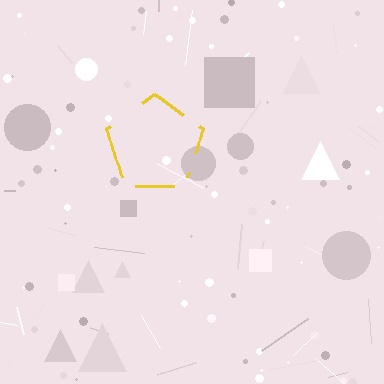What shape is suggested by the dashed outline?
The dashed outline suggests a pentagon.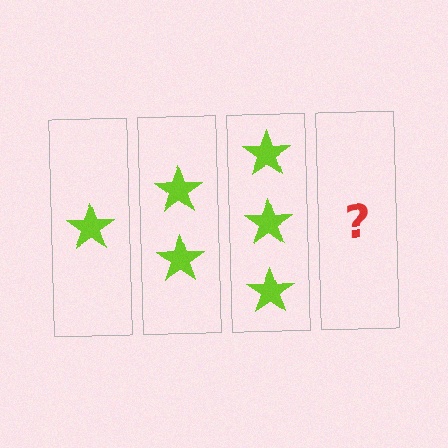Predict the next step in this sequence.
The next step is 4 stars.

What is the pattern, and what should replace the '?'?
The pattern is that each step adds one more star. The '?' should be 4 stars.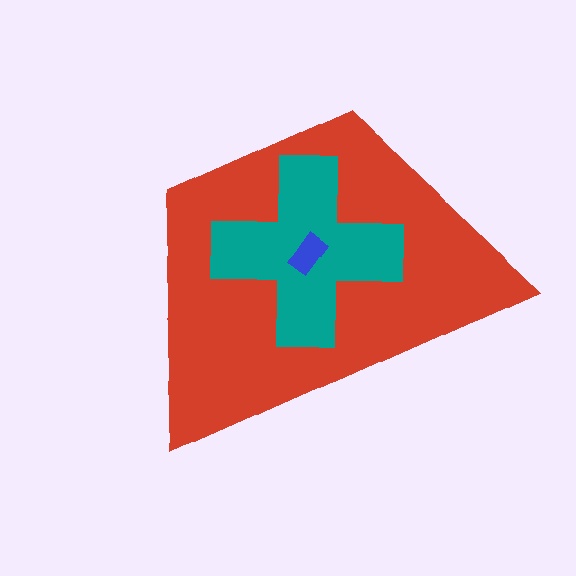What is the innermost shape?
The blue rectangle.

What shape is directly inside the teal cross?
The blue rectangle.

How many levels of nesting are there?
3.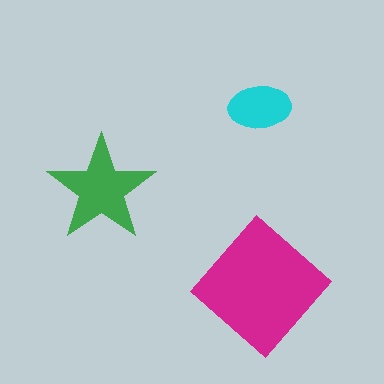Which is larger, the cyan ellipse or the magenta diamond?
The magenta diamond.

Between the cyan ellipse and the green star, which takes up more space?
The green star.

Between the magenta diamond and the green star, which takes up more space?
The magenta diamond.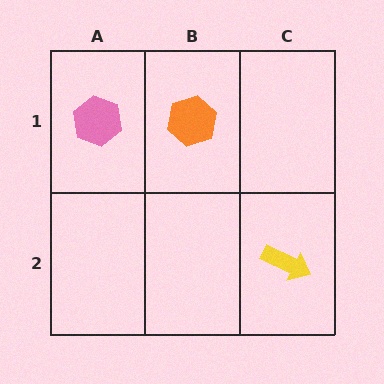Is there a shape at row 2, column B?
No, that cell is empty.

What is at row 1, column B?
An orange hexagon.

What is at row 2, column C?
A yellow arrow.